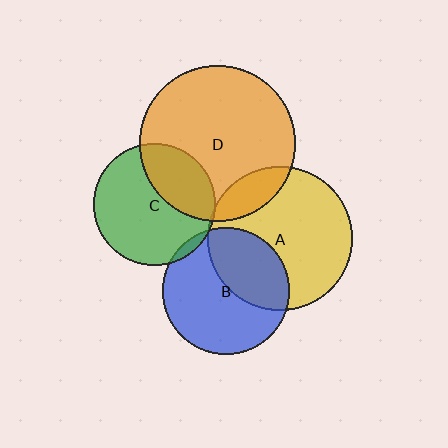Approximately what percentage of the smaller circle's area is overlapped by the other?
Approximately 35%.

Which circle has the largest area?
Circle D (orange).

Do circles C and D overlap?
Yes.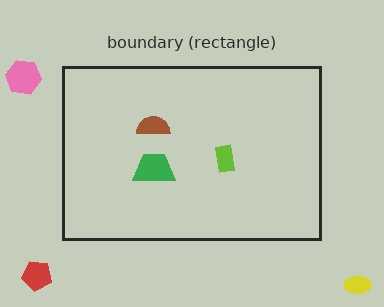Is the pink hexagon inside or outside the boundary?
Outside.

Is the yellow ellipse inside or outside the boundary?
Outside.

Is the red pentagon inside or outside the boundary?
Outside.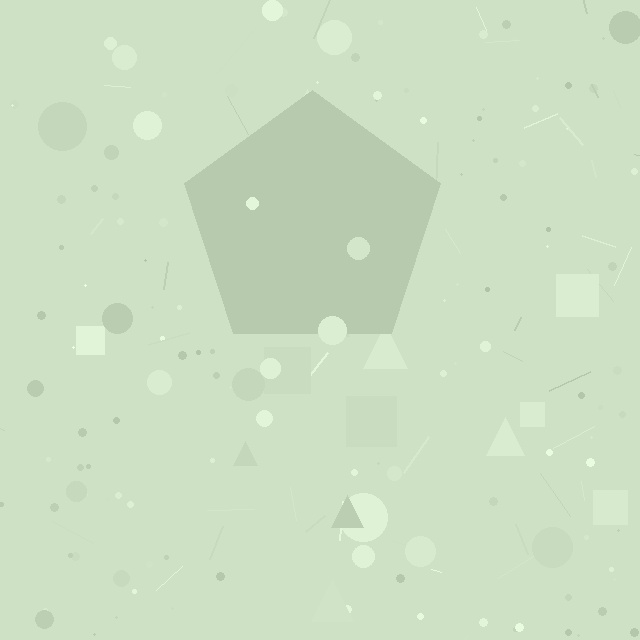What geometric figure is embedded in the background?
A pentagon is embedded in the background.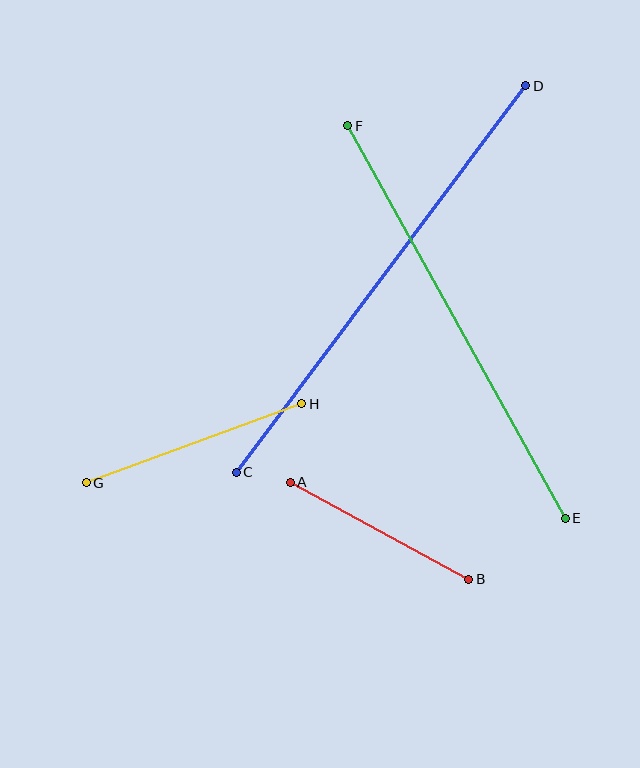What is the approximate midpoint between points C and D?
The midpoint is at approximately (381, 279) pixels.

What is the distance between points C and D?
The distance is approximately 483 pixels.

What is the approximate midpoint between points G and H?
The midpoint is at approximately (194, 443) pixels.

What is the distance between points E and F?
The distance is approximately 449 pixels.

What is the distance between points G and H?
The distance is approximately 229 pixels.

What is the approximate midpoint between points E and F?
The midpoint is at approximately (457, 322) pixels.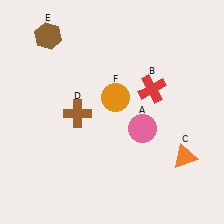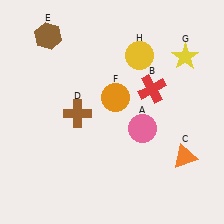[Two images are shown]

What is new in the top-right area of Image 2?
A yellow star (G) was added in the top-right area of Image 2.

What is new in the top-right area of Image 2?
A yellow circle (H) was added in the top-right area of Image 2.